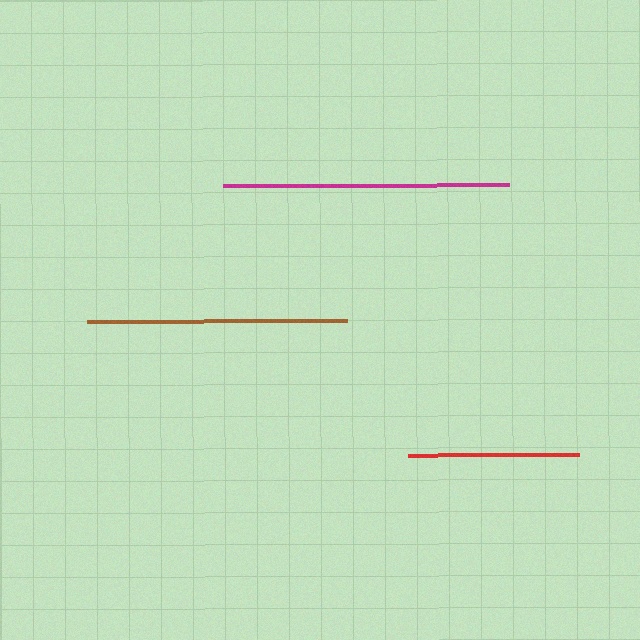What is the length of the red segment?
The red segment is approximately 171 pixels long.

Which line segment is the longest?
The magenta line is the longest at approximately 287 pixels.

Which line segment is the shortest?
The red line is the shortest at approximately 171 pixels.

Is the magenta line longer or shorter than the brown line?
The magenta line is longer than the brown line.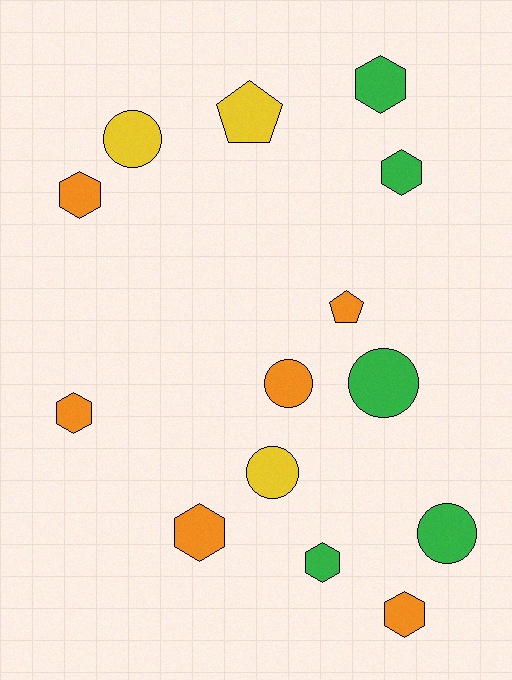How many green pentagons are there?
There are no green pentagons.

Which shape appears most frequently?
Hexagon, with 7 objects.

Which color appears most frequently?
Orange, with 6 objects.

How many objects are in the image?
There are 14 objects.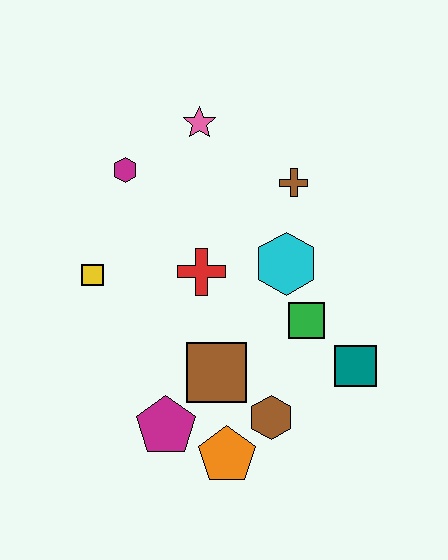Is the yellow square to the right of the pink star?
No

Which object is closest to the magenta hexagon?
The pink star is closest to the magenta hexagon.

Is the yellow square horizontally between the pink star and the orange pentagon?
No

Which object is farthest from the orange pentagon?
The pink star is farthest from the orange pentagon.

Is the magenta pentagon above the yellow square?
No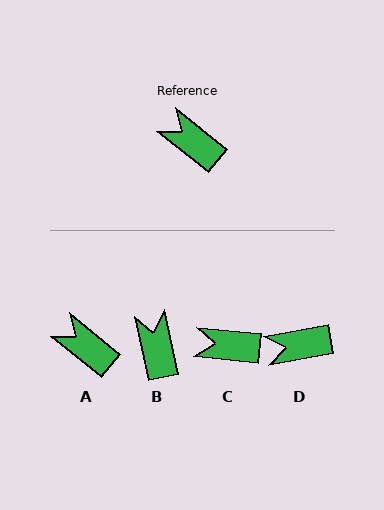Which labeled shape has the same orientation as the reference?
A.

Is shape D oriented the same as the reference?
No, it is off by about 49 degrees.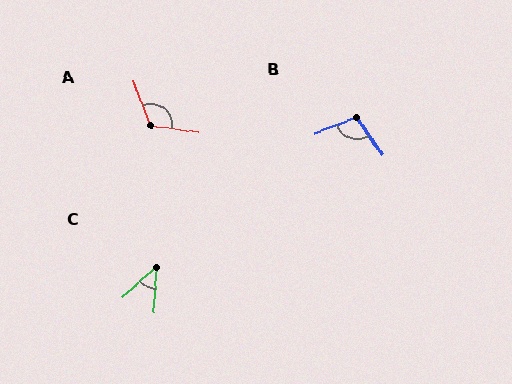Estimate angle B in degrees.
Approximately 104 degrees.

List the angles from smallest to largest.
C (45°), B (104°), A (119°).